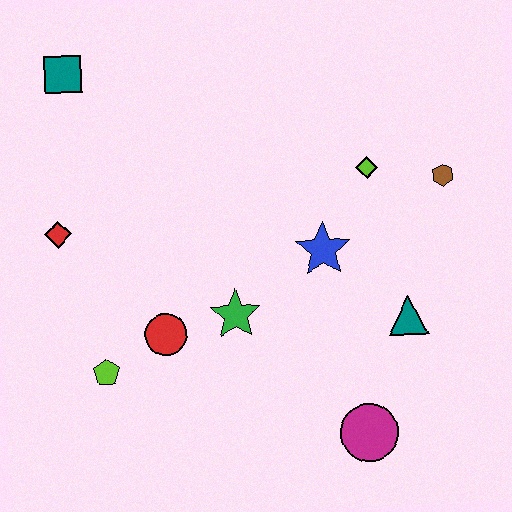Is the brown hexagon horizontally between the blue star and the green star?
No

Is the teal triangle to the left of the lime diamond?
No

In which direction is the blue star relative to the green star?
The blue star is to the right of the green star.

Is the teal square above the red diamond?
Yes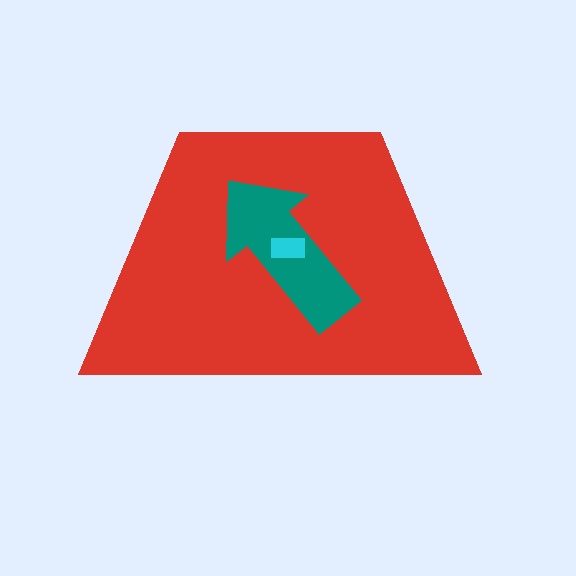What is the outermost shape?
The red trapezoid.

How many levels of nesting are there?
3.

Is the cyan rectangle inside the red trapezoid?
Yes.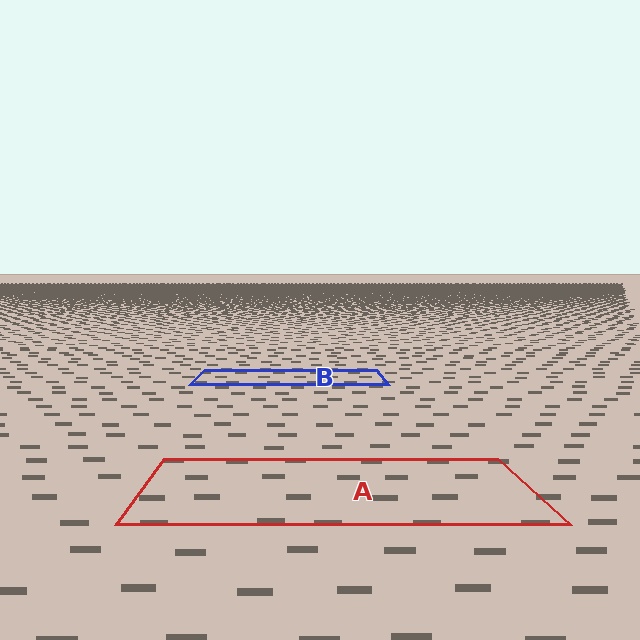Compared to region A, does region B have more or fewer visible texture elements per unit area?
Region B has more texture elements per unit area — they are packed more densely because it is farther away.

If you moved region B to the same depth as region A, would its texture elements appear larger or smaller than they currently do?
They would appear larger. At a closer depth, the same texture elements are projected at a bigger on-screen size.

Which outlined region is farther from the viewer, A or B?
Region B is farther from the viewer — the texture elements inside it appear smaller and more densely packed.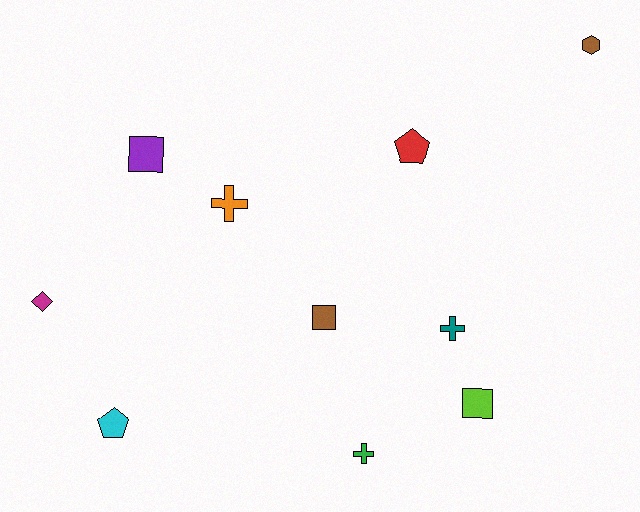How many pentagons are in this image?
There are 2 pentagons.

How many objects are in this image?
There are 10 objects.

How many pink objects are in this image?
There are no pink objects.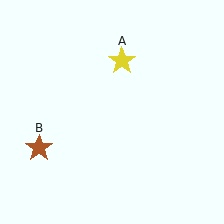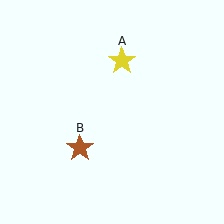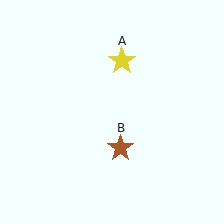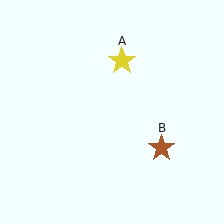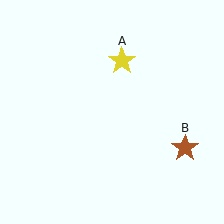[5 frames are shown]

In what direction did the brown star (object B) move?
The brown star (object B) moved right.